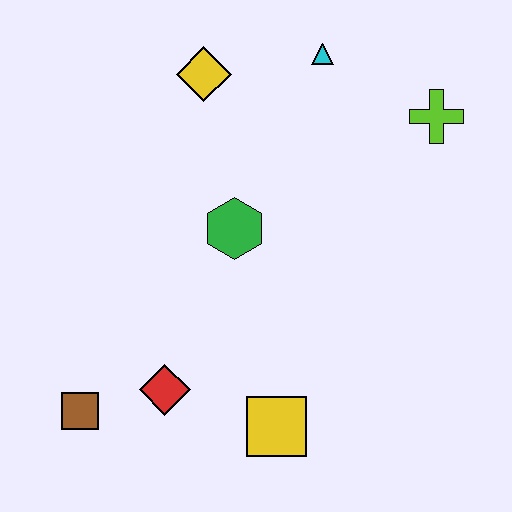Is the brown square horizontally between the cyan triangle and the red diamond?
No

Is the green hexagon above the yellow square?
Yes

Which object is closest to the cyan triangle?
The yellow diamond is closest to the cyan triangle.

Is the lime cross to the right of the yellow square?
Yes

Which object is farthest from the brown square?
The lime cross is farthest from the brown square.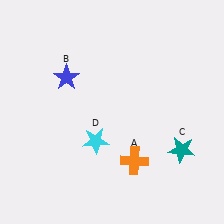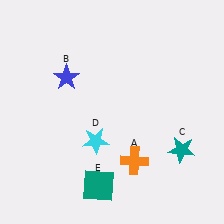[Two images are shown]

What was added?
A teal square (E) was added in Image 2.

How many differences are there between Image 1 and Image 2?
There is 1 difference between the two images.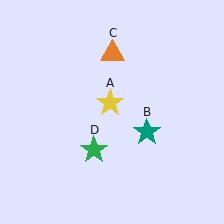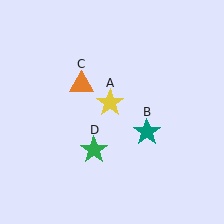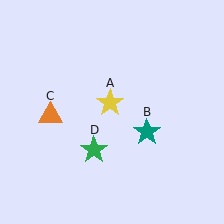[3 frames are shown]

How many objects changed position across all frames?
1 object changed position: orange triangle (object C).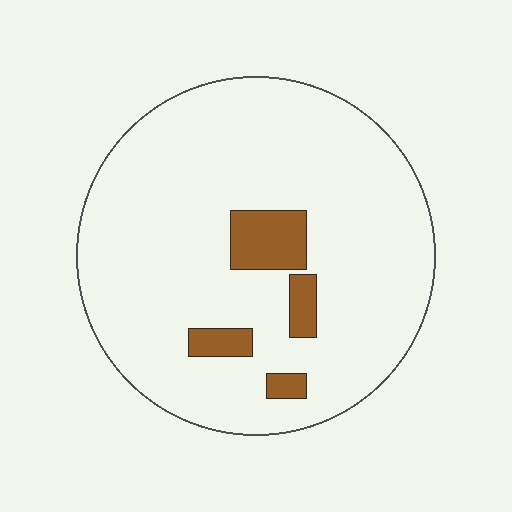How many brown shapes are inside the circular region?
4.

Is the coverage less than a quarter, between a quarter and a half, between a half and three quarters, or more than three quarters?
Less than a quarter.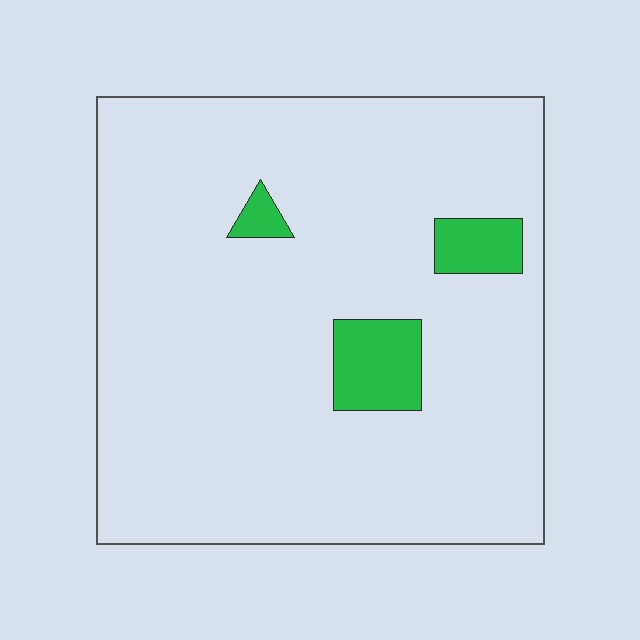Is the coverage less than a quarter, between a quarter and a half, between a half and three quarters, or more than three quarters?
Less than a quarter.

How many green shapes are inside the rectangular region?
3.